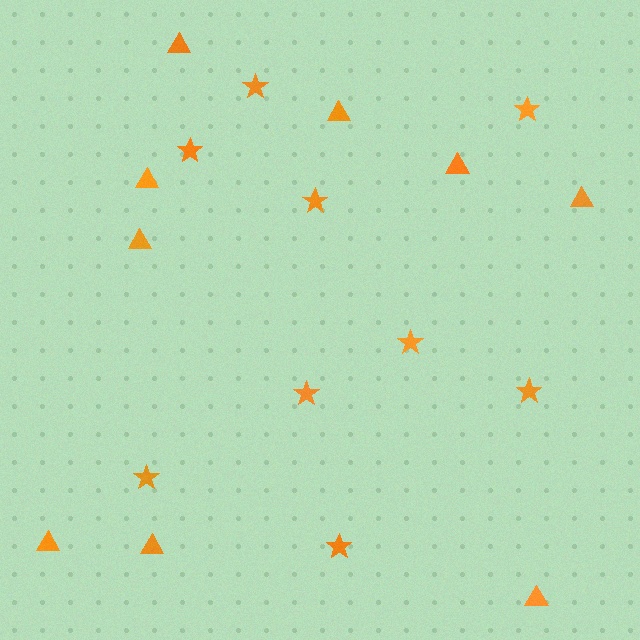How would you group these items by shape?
There are 2 groups: one group of stars (9) and one group of triangles (9).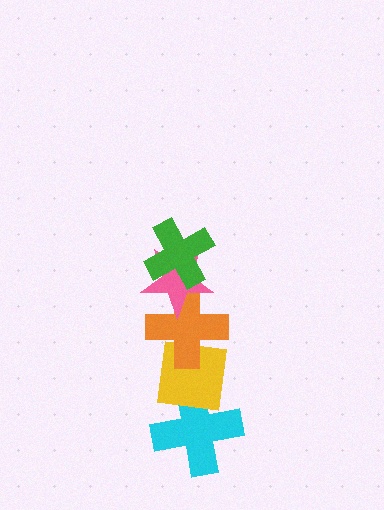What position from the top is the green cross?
The green cross is 1st from the top.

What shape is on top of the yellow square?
The orange cross is on top of the yellow square.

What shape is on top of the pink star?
The green cross is on top of the pink star.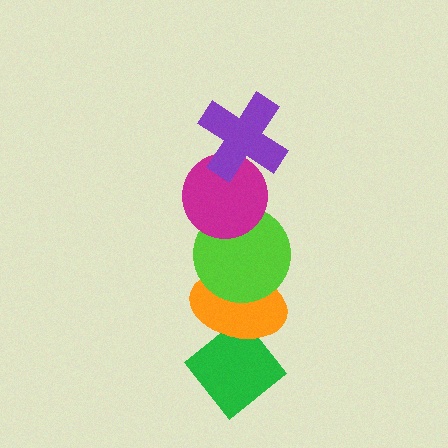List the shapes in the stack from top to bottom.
From top to bottom: the purple cross, the magenta circle, the lime circle, the orange ellipse, the green diamond.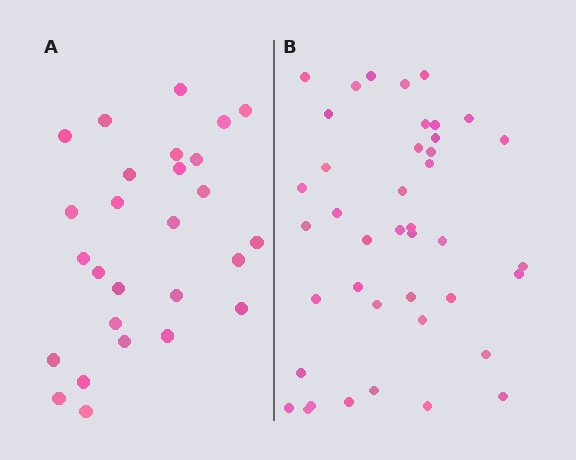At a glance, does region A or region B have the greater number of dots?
Region B (the right region) has more dots.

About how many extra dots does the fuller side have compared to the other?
Region B has approximately 15 more dots than region A.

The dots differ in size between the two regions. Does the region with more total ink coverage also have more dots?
No. Region A has more total ink coverage because its dots are larger, but region B actually contains more individual dots. Total area can be misleading — the number of items is what matters here.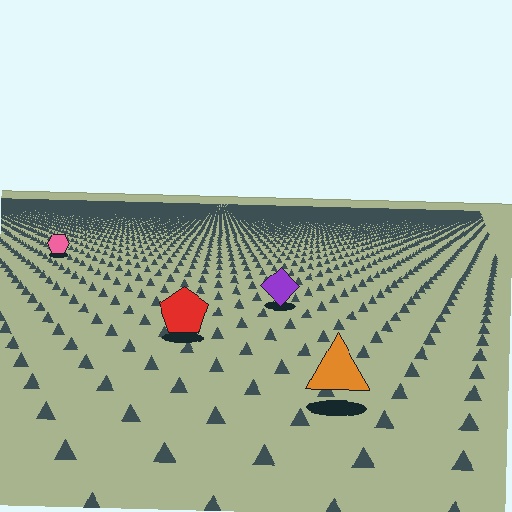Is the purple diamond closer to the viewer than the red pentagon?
No. The red pentagon is closer — you can tell from the texture gradient: the ground texture is coarser near it.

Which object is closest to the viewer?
The orange triangle is closest. The texture marks near it are larger and more spread out.